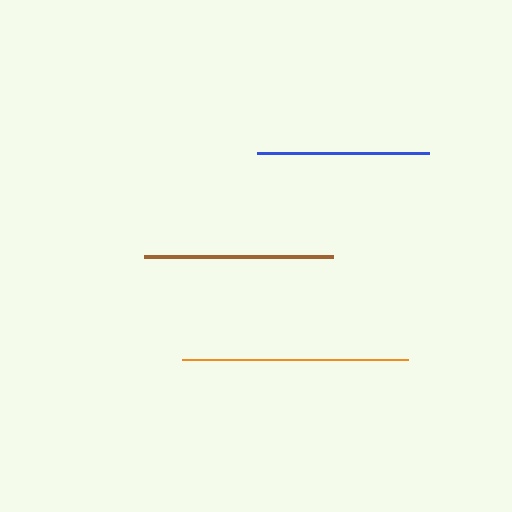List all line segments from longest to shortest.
From longest to shortest: orange, brown, blue.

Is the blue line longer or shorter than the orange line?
The orange line is longer than the blue line.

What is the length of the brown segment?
The brown segment is approximately 189 pixels long.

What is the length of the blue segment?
The blue segment is approximately 172 pixels long.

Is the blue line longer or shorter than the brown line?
The brown line is longer than the blue line.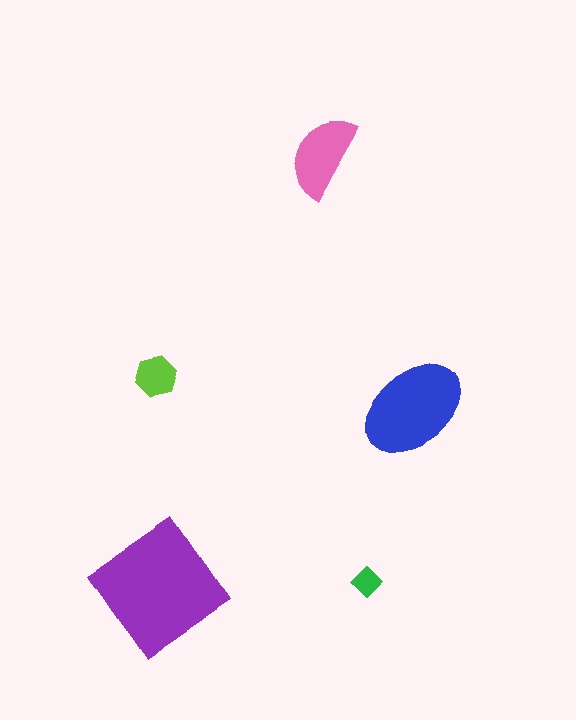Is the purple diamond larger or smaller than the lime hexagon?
Larger.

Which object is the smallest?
The green diamond.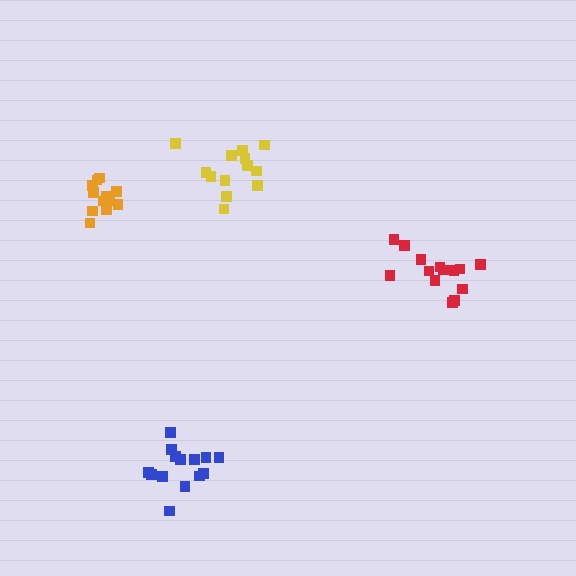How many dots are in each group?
Group 1: 13 dots, Group 2: 14 dots, Group 3: 12 dots, Group 4: 14 dots (53 total).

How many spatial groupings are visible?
There are 4 spatial groupings.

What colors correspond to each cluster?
The clusters are colored: yellow, blue, orange, red.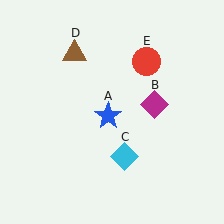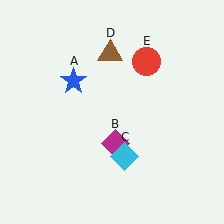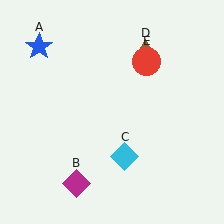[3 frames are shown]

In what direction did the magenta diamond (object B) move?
The magenta diamond (object B) moved down and to the left.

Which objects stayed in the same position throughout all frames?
Cyan diamond (object C) and red circle (object E) remained stationary.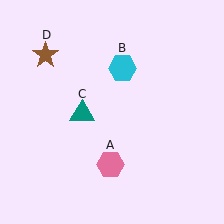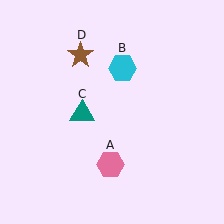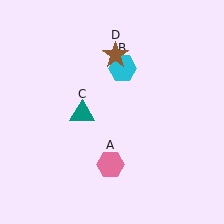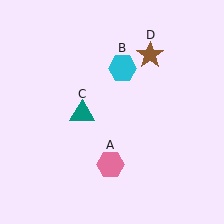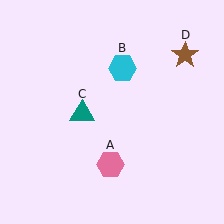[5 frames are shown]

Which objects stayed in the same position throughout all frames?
Pink hexagon (object A) and cyan hexagon (object B) and teal triangle (object C) remained stationary.